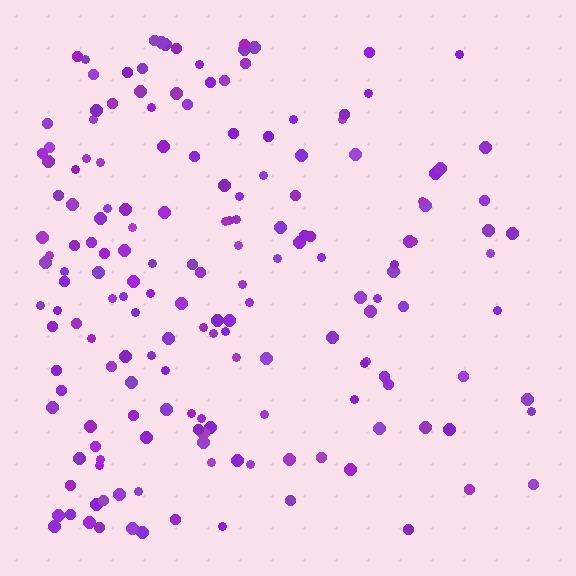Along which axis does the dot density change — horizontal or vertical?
Horizontal.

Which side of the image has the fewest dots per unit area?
The right.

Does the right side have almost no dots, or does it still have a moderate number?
Still a moderate number, just noticeably fewer than the left.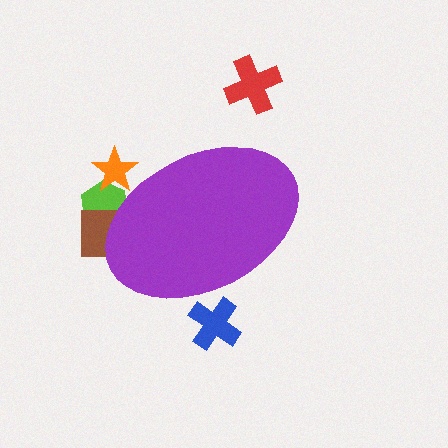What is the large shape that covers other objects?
A purple ellipse.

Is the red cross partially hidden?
No, the red cross is fully visible.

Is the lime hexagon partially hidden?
Yes, the lime hexagon is partially hidden behind the purple ellipse.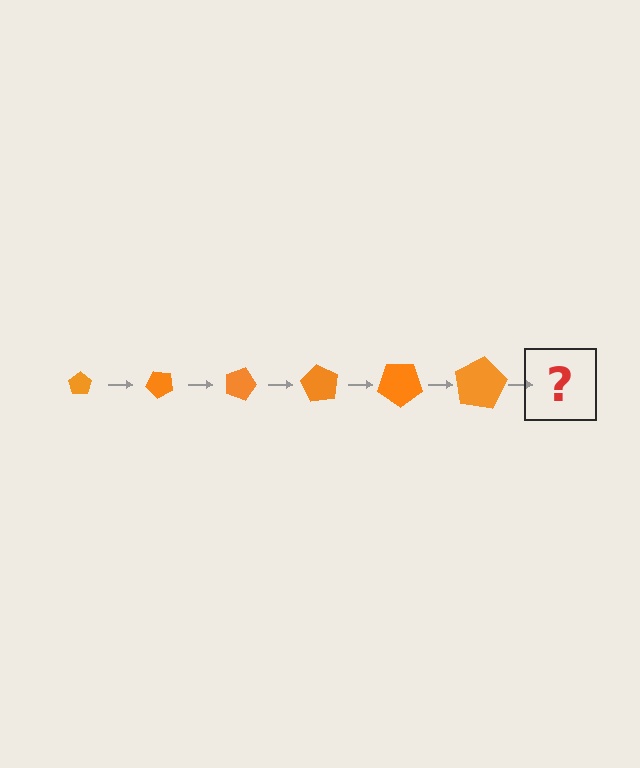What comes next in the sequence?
The next element should be a pentagon, larger than the previous one and rotated 270 degrees from the start.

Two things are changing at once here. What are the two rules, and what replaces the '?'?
The two rules are that the pentagon grows larger each step and it rotates 45 degrees each step. The '?' should be a pentagon, larger than the previous one and rotated 270 degrees from the start.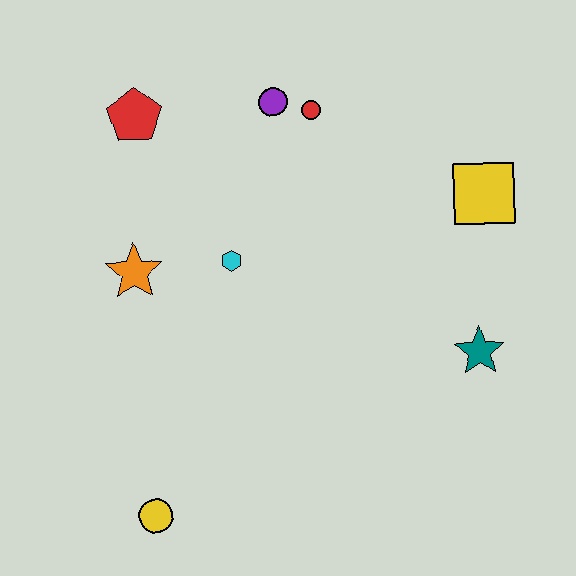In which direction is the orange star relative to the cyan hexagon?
The orange star is to the left of the cyan hexagon.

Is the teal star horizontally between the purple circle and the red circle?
No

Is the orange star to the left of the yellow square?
Yes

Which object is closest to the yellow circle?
The orange star is closest to the yellow circle.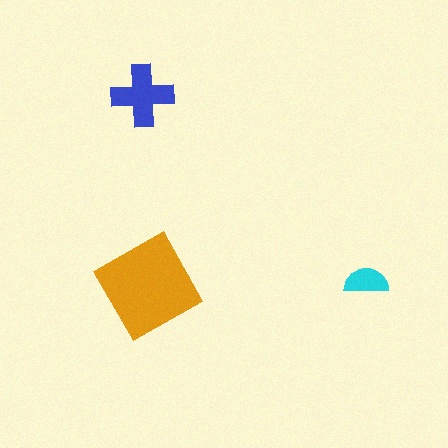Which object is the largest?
The orange diamond.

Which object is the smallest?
The cyan semicircle.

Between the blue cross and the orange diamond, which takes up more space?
The orange diamond.